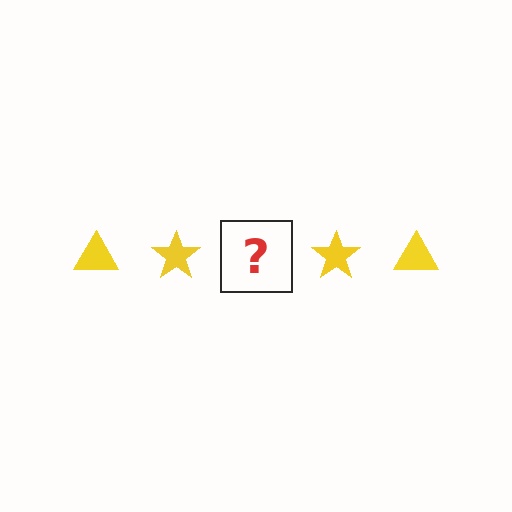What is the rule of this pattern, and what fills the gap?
The rule is that the pattern cycles through triangle, star shapes in yellow. The gap should be filled with a yellow triangle.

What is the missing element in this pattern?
The missing element is a yellow triangle.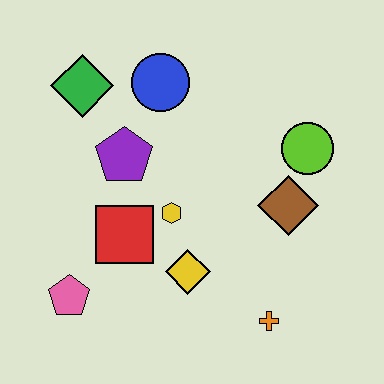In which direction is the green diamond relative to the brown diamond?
The green diamond is to the left of the brown diamond.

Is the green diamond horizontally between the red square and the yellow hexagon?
No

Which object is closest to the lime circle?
The brown diamond is closest to the lime circle.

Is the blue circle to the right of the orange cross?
No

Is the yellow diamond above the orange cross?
Yes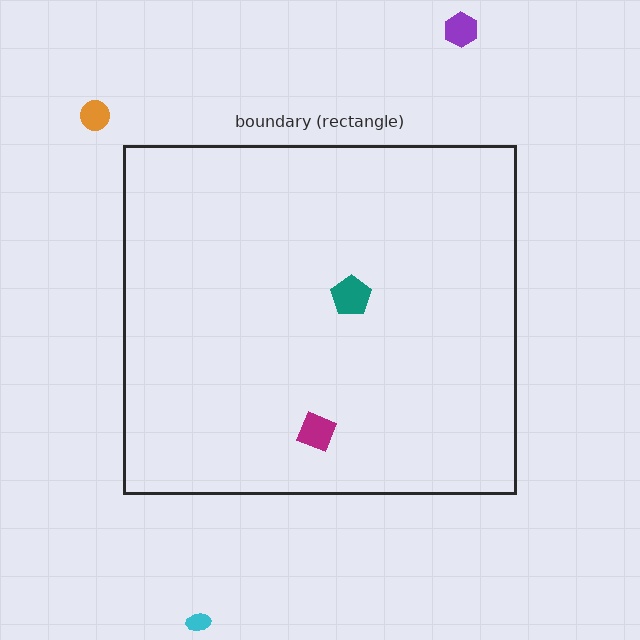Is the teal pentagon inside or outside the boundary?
Inside.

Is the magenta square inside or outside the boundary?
Inside.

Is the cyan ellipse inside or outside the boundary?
Outside.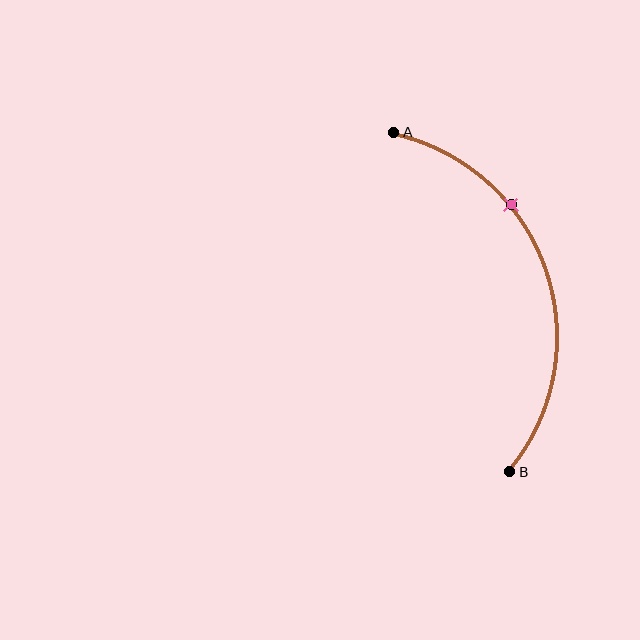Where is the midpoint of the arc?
The arc midpoint is the point on the curve farthest from the straight line joining A and B. It sits to the right of that line.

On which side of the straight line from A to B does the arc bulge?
The arc bulges to the right of the straight line connecting A and B.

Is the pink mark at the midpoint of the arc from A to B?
No. The pink mark lies on the arc but is closer to endpoint A. The arc midpoint would be at the point on the curve equidistant along the arc from both A and B.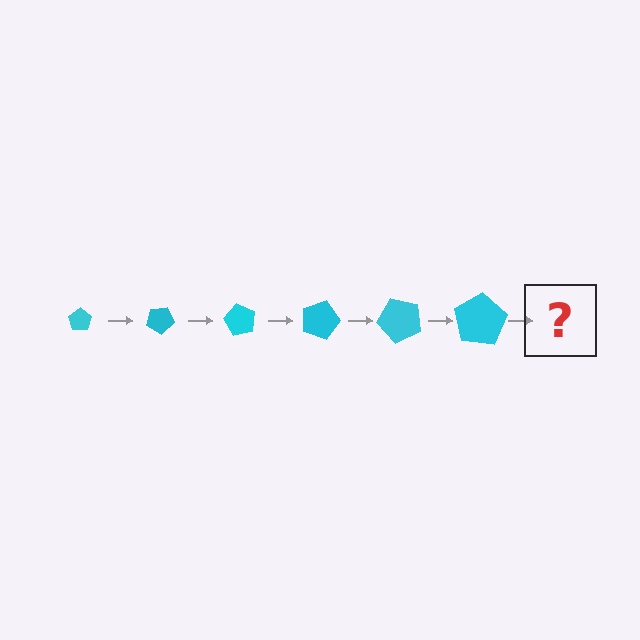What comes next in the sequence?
The next element should be a pentagon, larger than the previous one and rotated 180 degrees from the start.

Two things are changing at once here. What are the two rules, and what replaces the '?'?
The two rules are that the pentagon grows larger each step and it rotates 30 degrees each step. The '?' should be a pentagon, larger than the previous one and rotated 180 degrees from the start.